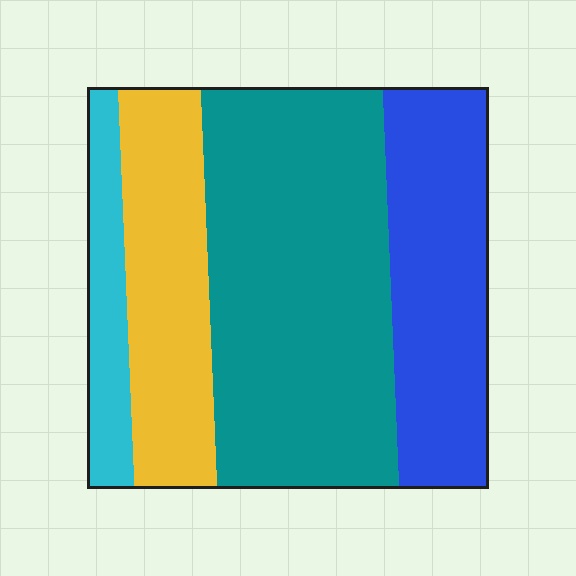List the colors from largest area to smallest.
From largest to smallest: teal, blue, yellow, cyan.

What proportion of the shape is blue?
Blue covers around 25% of the shape.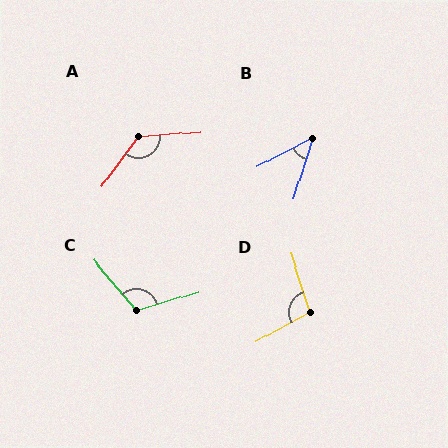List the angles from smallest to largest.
B (45°), D (101°), C (114°), A (131°).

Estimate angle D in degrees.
Approximately 101 degrees.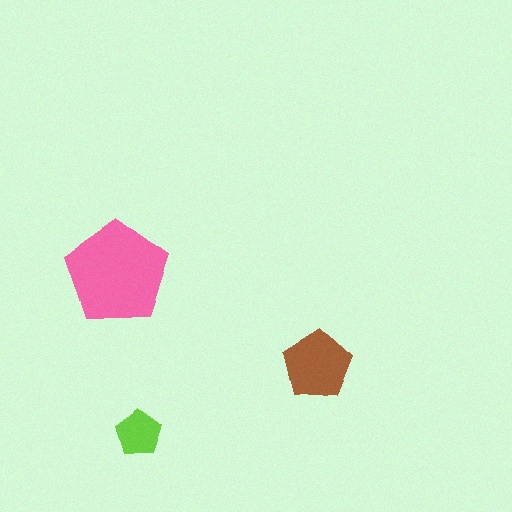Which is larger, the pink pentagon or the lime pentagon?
The pink one.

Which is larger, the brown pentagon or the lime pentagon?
The brown one.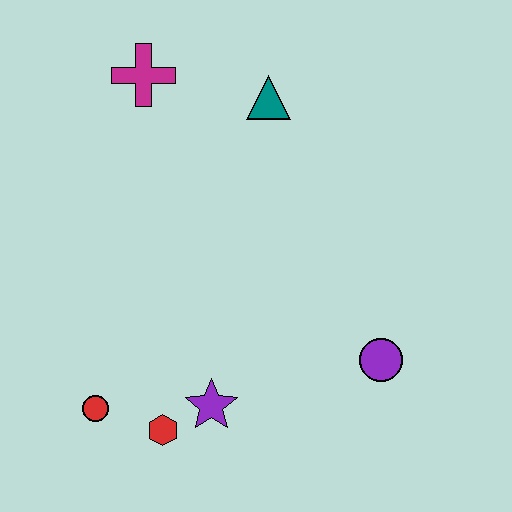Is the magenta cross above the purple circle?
Yes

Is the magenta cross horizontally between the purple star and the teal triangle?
No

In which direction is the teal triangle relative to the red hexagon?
The teal triangle is above the red hexagon.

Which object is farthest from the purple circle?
The magenta cross is farthest from the purple circle.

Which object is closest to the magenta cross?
The teal triangle is closest to the magenta cross.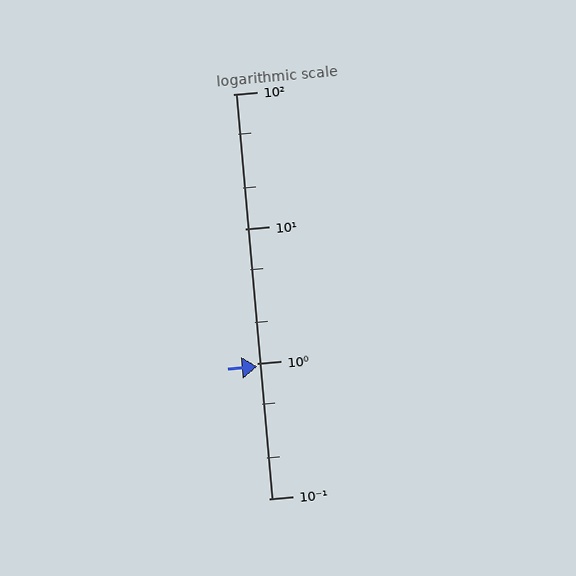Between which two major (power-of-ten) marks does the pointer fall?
The pointer is between 0.1 and 1.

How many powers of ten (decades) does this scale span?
The scale spans 3 decades, from 0.1 to 100.